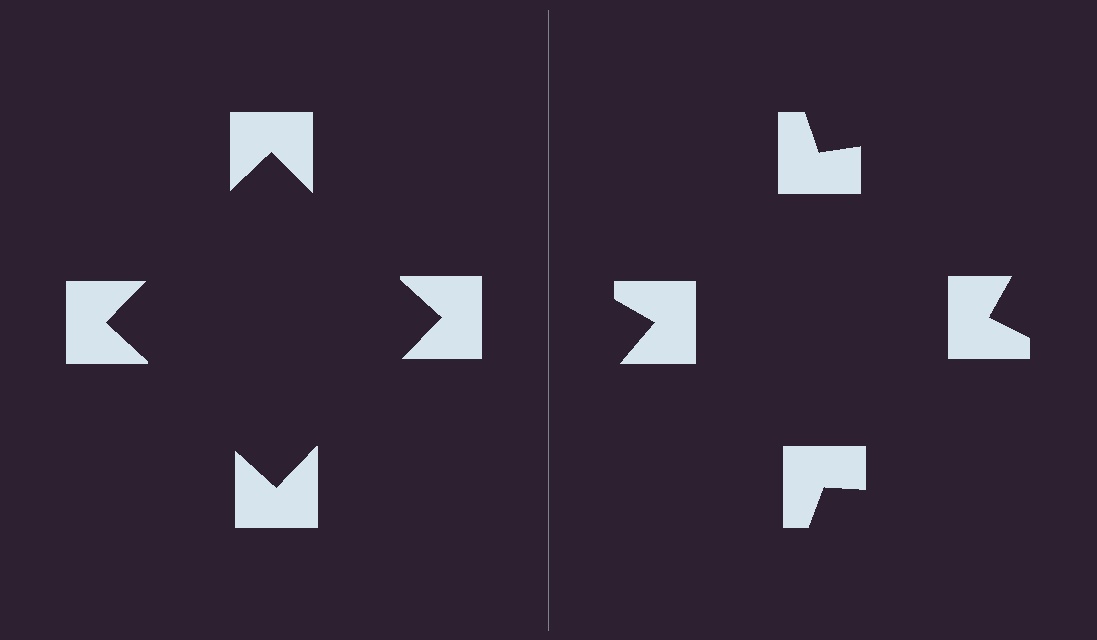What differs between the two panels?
The notched squares are positioned identically on both sides; only the wedge orientations differ. On the left they align to a square; on the right they are misaligned.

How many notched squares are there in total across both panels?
8 — 4 on each side.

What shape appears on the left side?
An illusory square.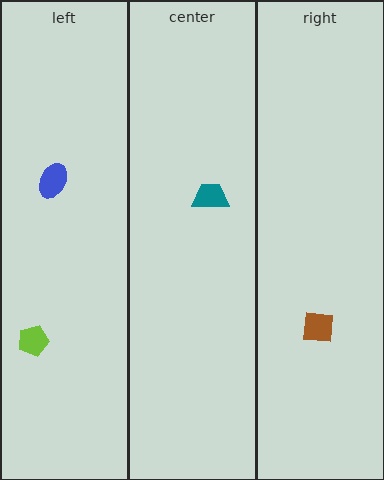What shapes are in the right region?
The brown square.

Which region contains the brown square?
The right region.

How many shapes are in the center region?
1.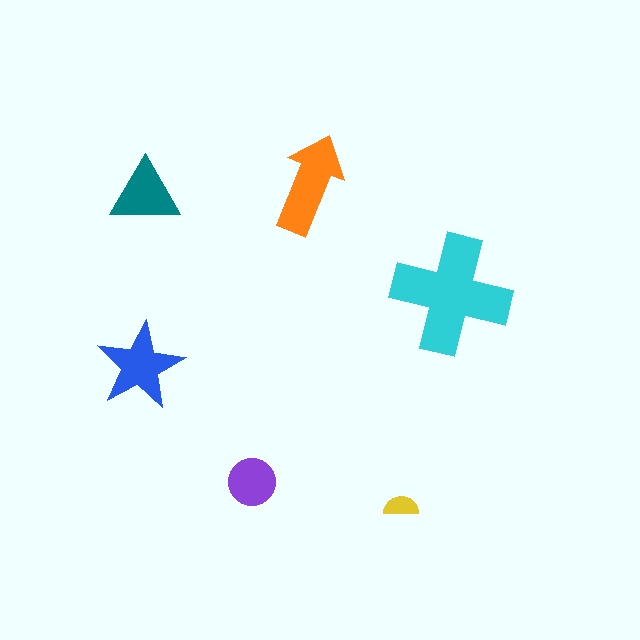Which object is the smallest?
The yellow semicircle.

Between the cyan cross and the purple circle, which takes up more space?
The cyan cross.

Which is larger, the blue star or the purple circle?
The blue star.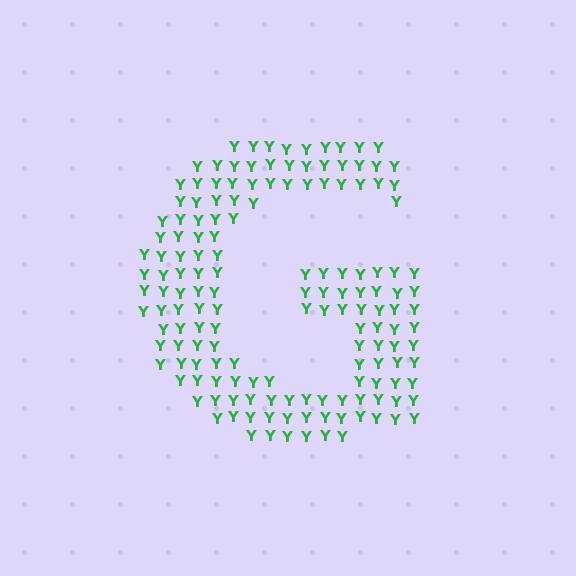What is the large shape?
The large shape is the letter G.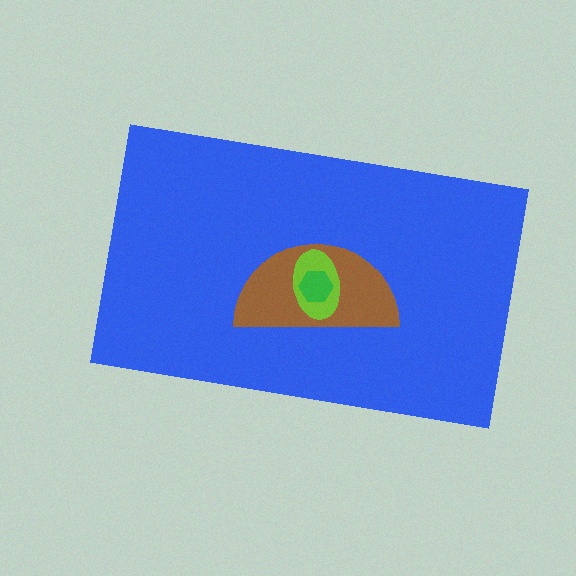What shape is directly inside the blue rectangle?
The brown semicircle.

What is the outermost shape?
The blue rectangle.